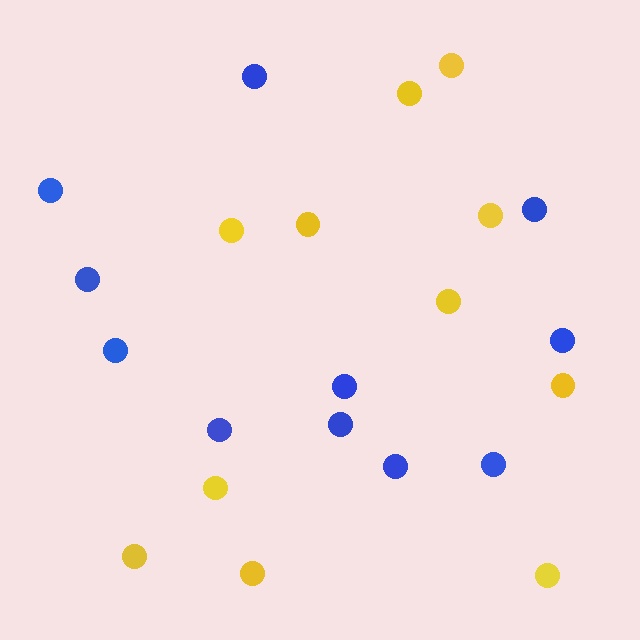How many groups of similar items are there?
There are 2 groups: one group of yellow circles (11) and one group of blue circles (11).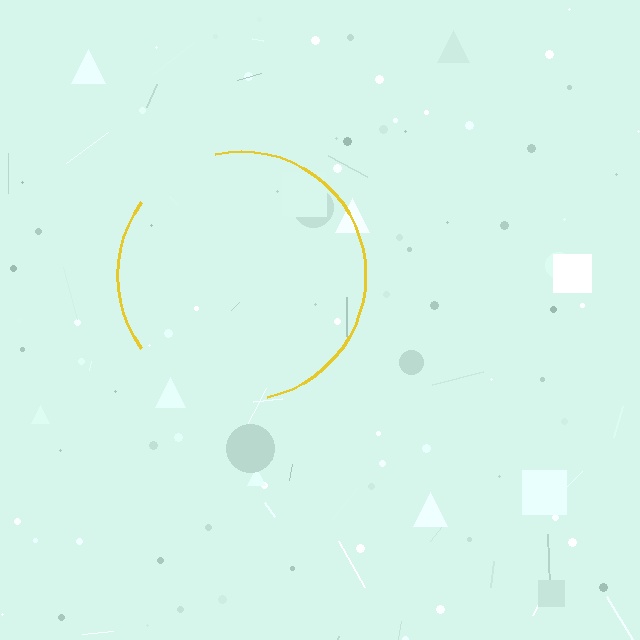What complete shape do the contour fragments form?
The contour fragments form a circle.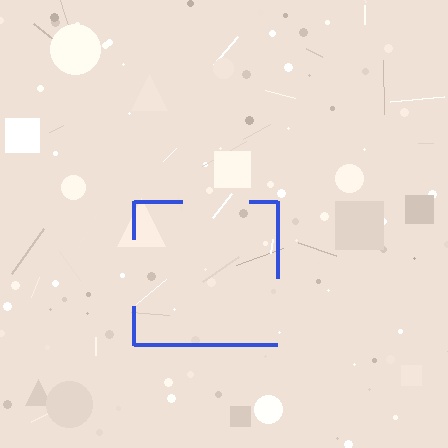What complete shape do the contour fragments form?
The contour fragments form a square.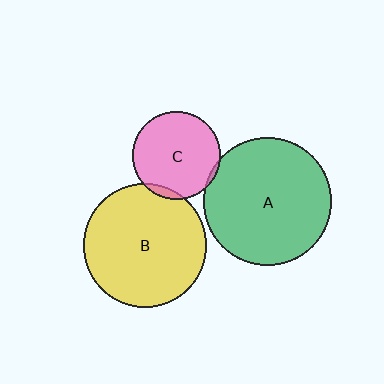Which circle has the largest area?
Circle A (green).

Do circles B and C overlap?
Yes.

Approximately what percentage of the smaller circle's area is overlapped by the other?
Approximately 5%.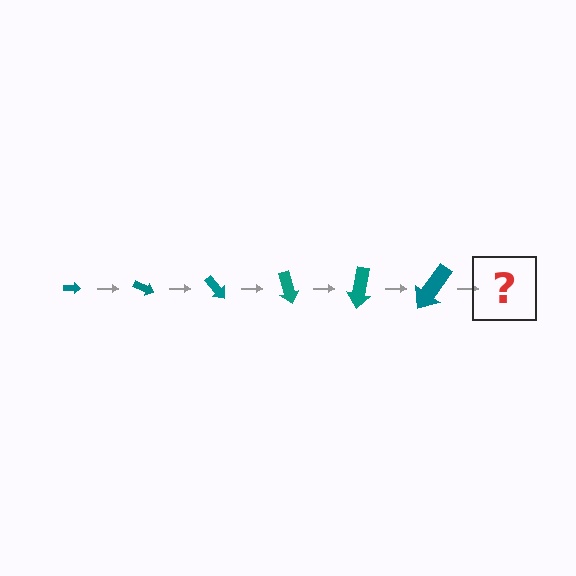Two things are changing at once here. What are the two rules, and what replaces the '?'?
The two rules are that the arrow grows larger each step and it rotates 25 degrees each step. The '?' should be an arrow, larger than the previous one and rotated 150 degrees from the start.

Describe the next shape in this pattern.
It should be an arrow, larger than the previous one and rotated 150 degrees from the start.